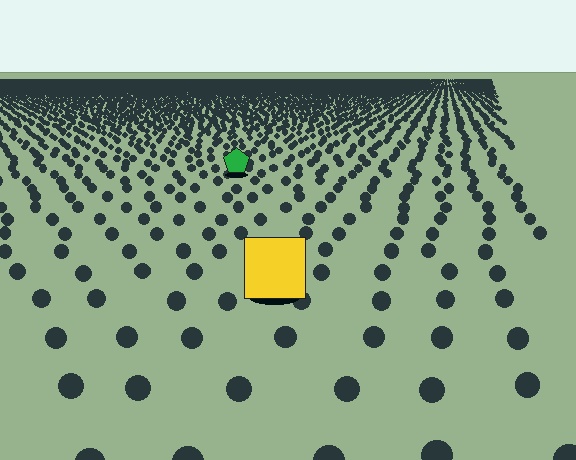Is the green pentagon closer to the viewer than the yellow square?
No. The yellow square is closer — you can tell from the texture gradient: the ground texture is coarser near it.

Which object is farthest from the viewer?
The green pentagon is farthest from the viewer. It appears smaller and the ground texture around it is denser.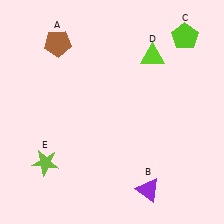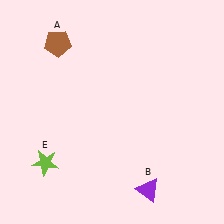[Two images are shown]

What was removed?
The lime pentagon (C), the lime triangle (D) were removed in Image 2.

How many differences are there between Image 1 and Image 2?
There are 2 differences between the two images.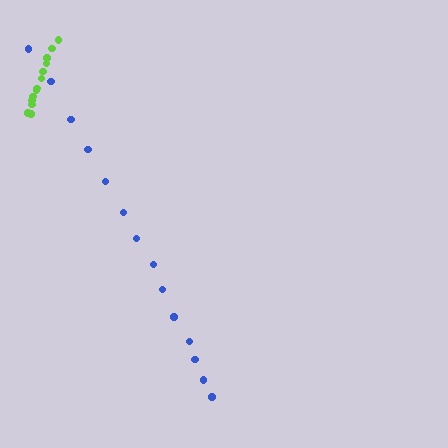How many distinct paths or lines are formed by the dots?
There are 2 distinct paths.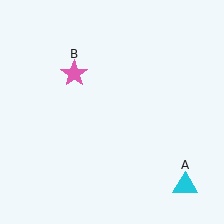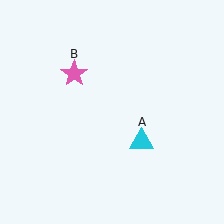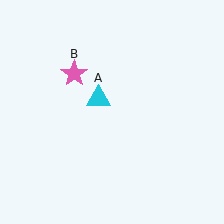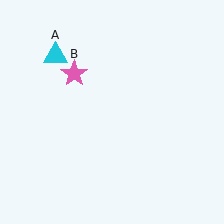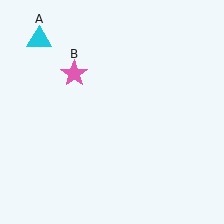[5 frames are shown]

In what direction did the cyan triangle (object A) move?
The cyan triangle (object A) moved up and to the left.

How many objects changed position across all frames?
1 object changed position: cyan triangle (object A).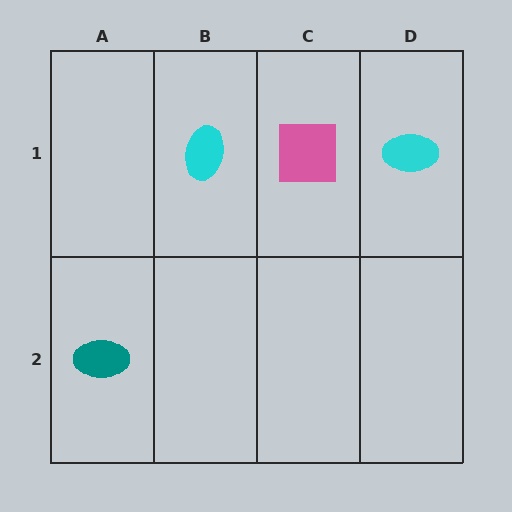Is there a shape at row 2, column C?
No, that cell is empty.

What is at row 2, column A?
A teal ellipse.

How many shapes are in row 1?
3 shapes.